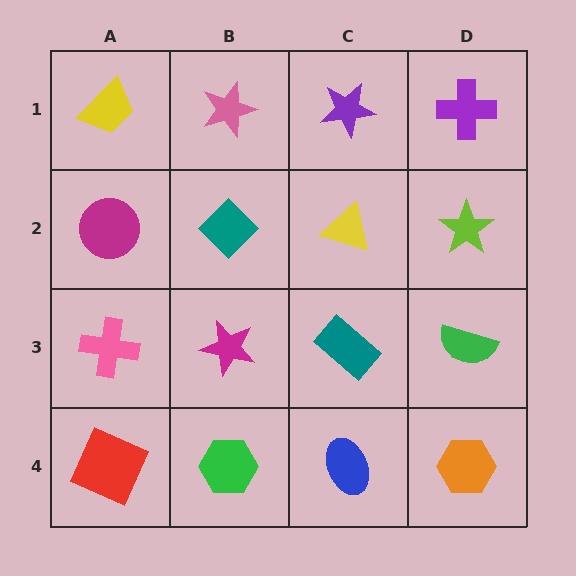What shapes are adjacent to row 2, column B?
A pink star (row 1, column B), a magenta star (row 3, column B), a magenta circle (row 2, column A), a yellow triangle (row 2, column C).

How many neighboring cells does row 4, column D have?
2.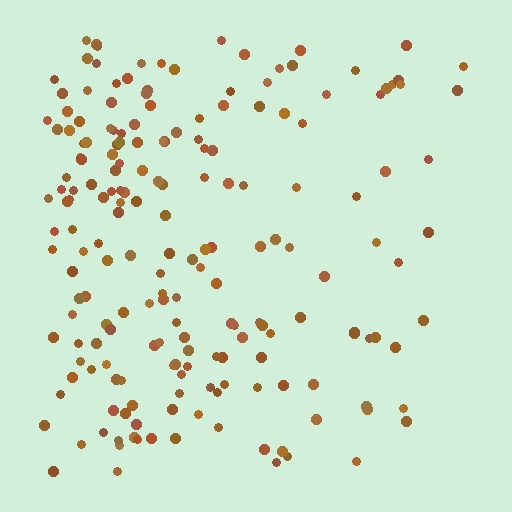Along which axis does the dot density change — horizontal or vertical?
Horizontal.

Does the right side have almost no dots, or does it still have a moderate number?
Still a moderate number, just noticeably fewer than the left.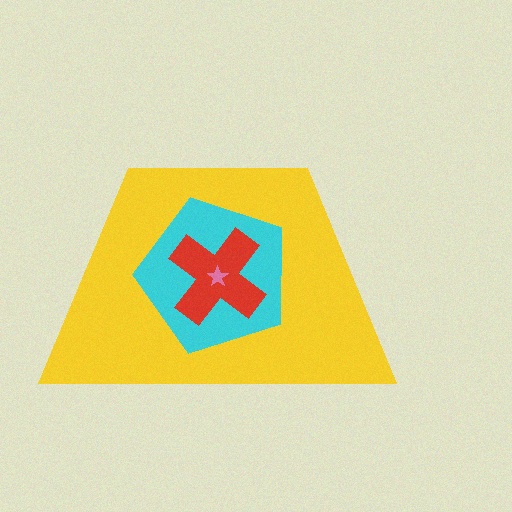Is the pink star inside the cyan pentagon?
Yes.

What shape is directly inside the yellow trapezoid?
The cyan pentagon.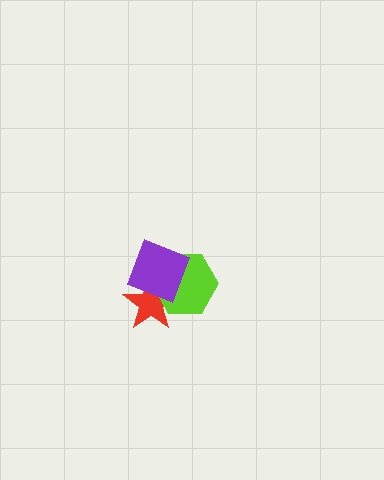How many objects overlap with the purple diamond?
2 objects overlap with the purple diamond.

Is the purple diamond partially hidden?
No, no other shape covers it.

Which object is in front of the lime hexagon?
The purple diamond is in front of the lime hexagon.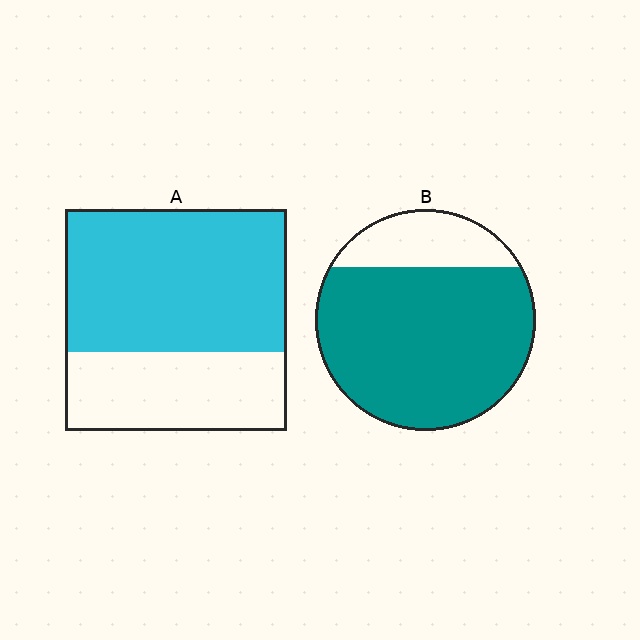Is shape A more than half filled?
Yes.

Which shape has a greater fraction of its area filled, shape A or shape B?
Shape B.